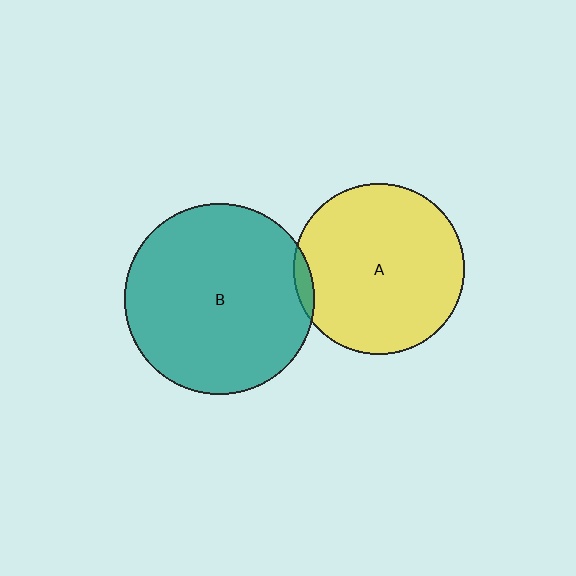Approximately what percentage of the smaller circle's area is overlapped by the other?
Approximately 5%.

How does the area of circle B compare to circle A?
Approximately 1.2 times.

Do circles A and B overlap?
Yes.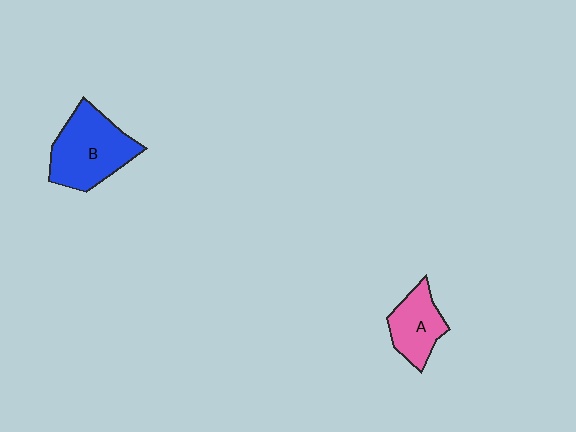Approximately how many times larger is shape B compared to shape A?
Approximately 1.6 times.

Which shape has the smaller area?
Shape A (pink).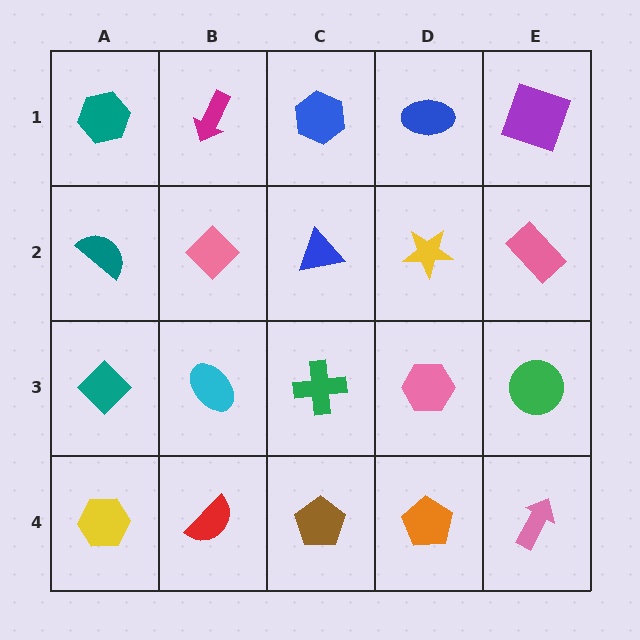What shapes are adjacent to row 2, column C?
A blue hexagon (row 1, column C), a green cross (row 3, column C), a pink diamond (row 2, column B), a yellow star (row 2, column D).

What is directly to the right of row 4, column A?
A red semicircle.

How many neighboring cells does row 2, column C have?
4.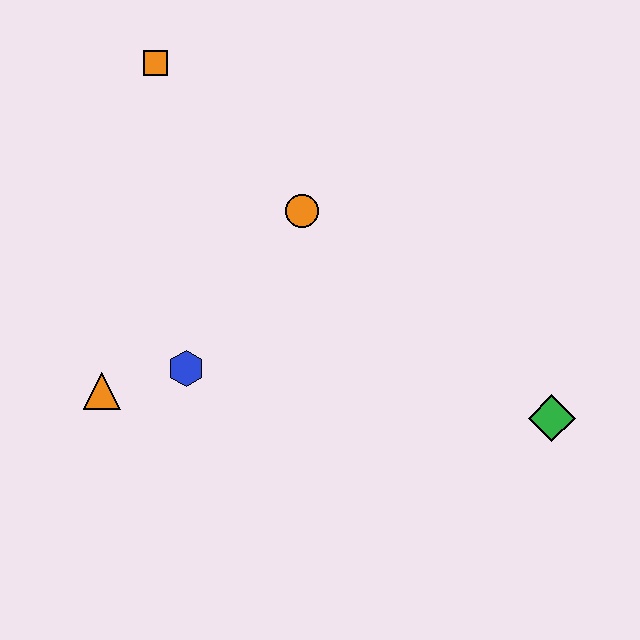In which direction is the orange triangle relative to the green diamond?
The orange triangle is to the left of the green diamond.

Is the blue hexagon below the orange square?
Yes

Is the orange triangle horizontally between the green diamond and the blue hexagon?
No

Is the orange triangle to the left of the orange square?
Yes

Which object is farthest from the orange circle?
The green diamond is farthest from the orange circle.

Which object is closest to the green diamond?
The orange circle is closest to the green diamond.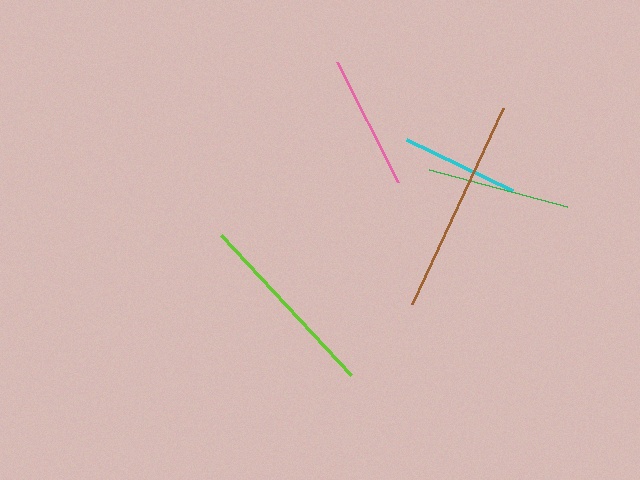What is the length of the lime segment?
The lime segment is approximately 191 pixels long.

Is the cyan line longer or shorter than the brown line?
The brown line is longer than the cyan line.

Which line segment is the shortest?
The cyan line is the shortest at approximately 118 pixels.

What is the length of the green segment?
The green segment is approximately 142 pixels long.